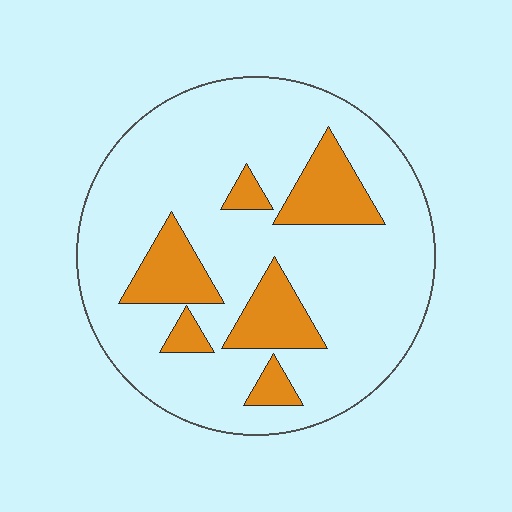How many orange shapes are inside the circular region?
6.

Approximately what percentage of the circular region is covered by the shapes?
Approximately 20%.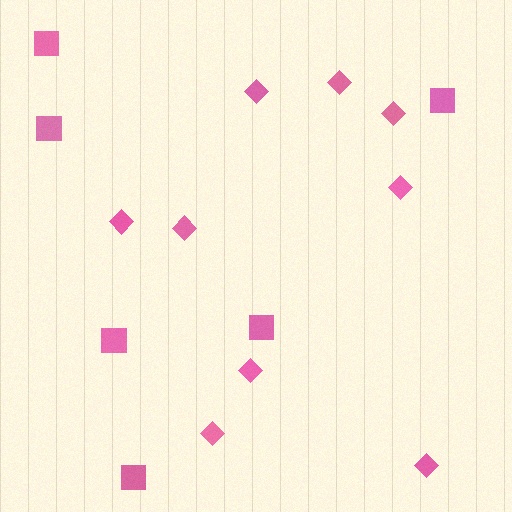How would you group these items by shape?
There are 2 groups: one group of diamonds (9) and one group of squares (6).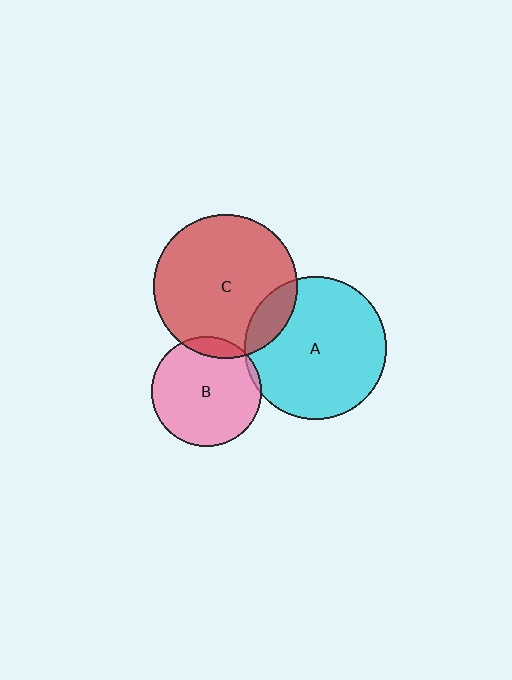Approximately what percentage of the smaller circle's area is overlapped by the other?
Approximately 10%.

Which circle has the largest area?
Circle C (red).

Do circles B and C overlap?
Yes.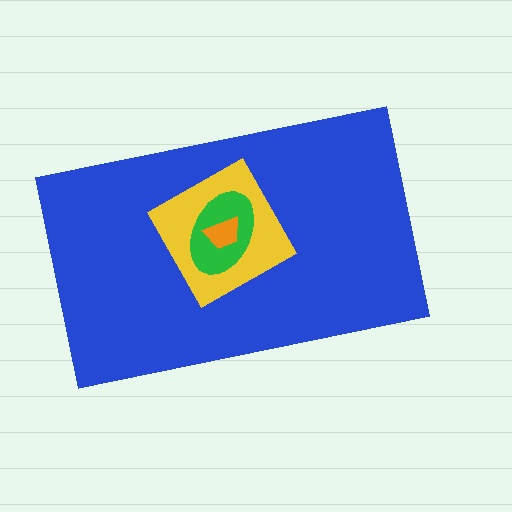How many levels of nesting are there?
4.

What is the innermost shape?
The orange trapezoid.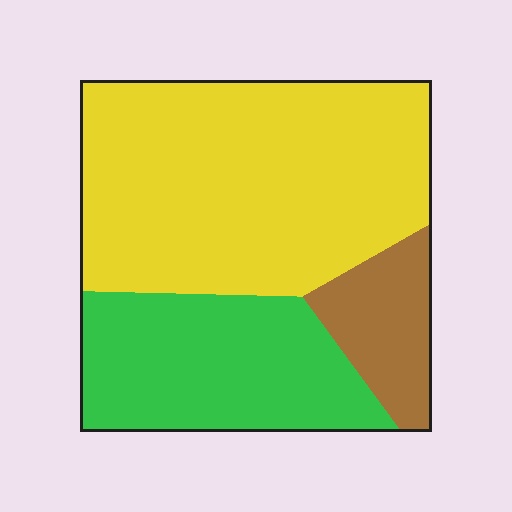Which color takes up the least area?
Brown, at roughly 15%.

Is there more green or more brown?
Green.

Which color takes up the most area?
Yellow, at roughly 55%.